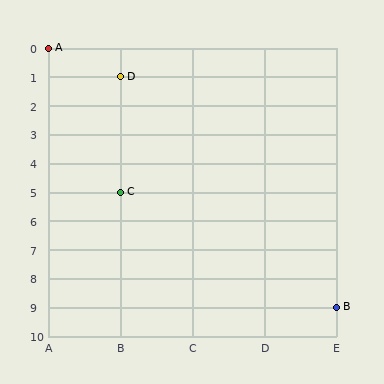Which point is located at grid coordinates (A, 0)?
Point A is at (A, 0).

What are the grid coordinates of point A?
Point A is at grid coordinates (A, 0).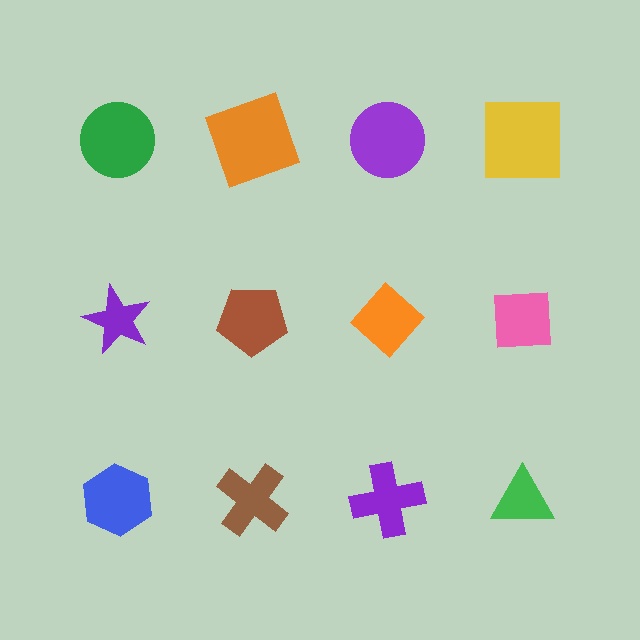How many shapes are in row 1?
4 shapes.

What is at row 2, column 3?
An orange diamond.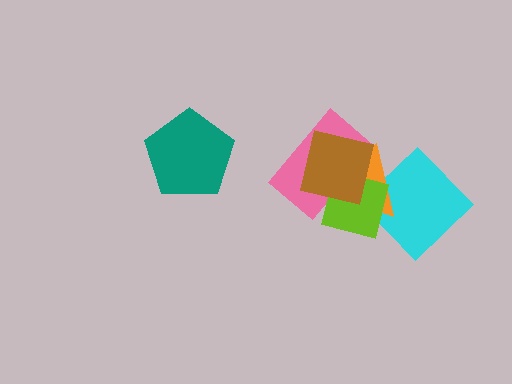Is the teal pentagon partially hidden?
No, no other shape covers it.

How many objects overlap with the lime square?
4 objects overlap with the lime square.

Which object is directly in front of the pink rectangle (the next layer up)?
The orange triangle is directly in front of the pink rectangle.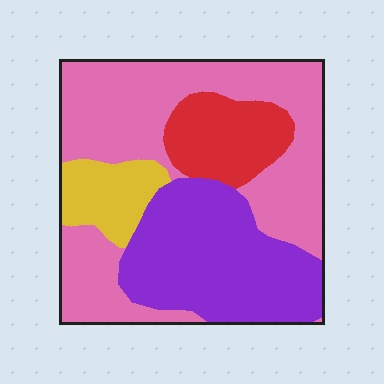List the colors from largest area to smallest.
From largest to smallest: pink, purple, red, yellow.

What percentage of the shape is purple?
Purple covers around 30% of the shape.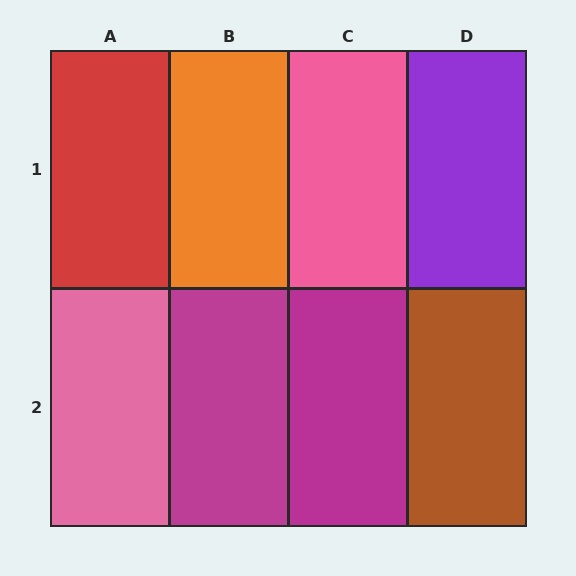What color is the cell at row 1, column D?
Purple.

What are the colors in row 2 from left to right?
Pink, magenta, magenta, brown.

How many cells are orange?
1 cell is orange.